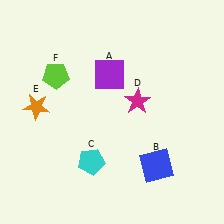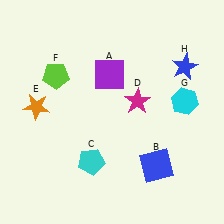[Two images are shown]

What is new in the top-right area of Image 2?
A blue star (H) was added in the top-right area of Image 2.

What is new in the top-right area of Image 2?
A cyan hexagon (G) was added in the top-right area of Image 2.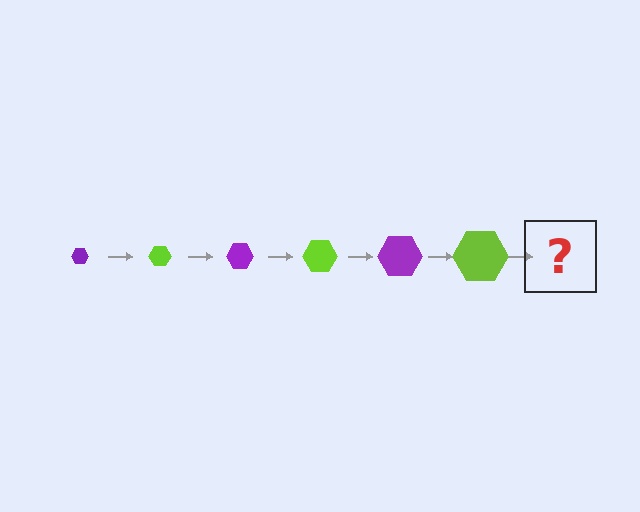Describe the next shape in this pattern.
It should be a purple hexagon, larger than the previous one.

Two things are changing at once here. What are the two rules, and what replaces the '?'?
The two rules are that the hexagon grows larger each step and the color cycles through purple and lime. The '?' should be a purple hexagon, larger than the previous one.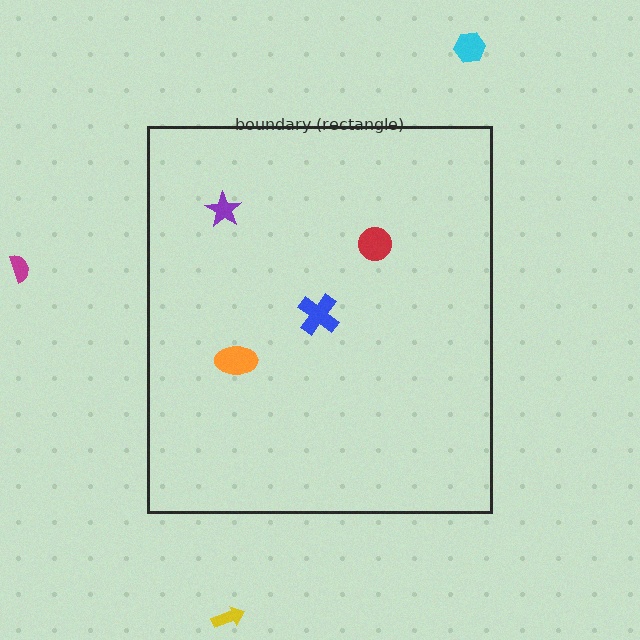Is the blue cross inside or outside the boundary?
Inside.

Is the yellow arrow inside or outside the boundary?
Outside.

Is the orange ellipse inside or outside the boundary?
Inside.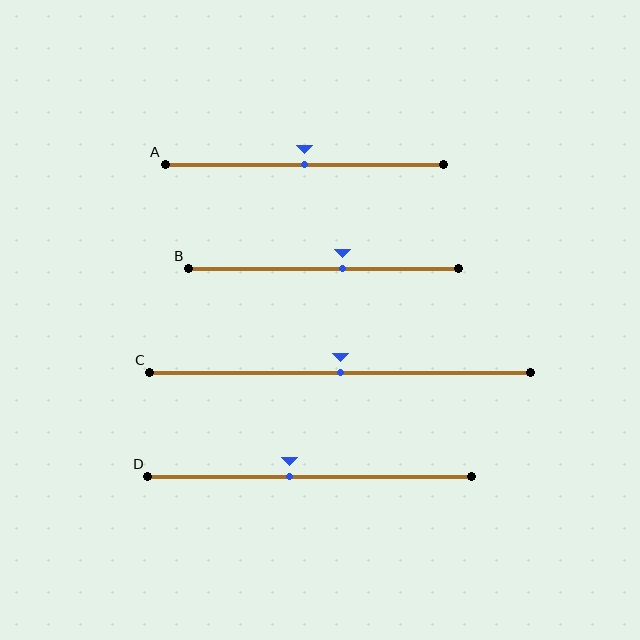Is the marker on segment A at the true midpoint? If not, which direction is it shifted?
Yes, the marker on segment A is at the true midpoint.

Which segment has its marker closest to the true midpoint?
Segment A has its marker closest to the true midpoint.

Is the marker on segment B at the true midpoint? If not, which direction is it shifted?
No, the marker on segment B is shifted to the right by about 7% of the segment length.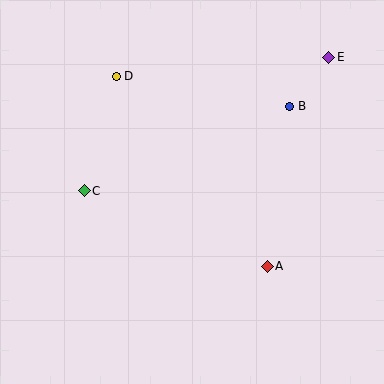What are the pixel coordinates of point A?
Point A is at (267, 266).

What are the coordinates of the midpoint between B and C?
The midpoint between B and C is at (187, 148).